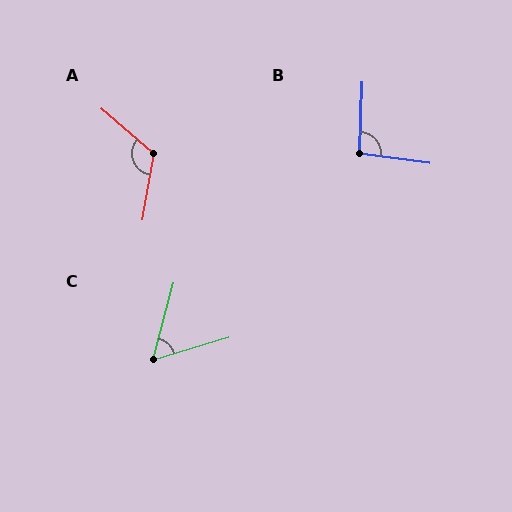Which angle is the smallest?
C, at approximately 58 degrees.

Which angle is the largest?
A, at approximately 121 degrees.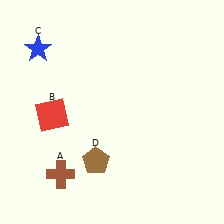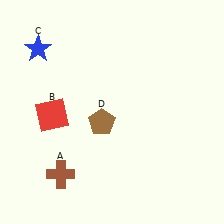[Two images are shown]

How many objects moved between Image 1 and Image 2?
1 object moved between the two images.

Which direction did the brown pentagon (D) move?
The brown pentagon (D) moved up.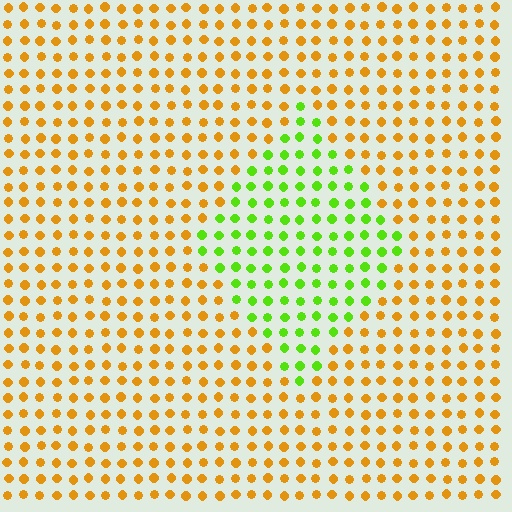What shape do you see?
I see a diamond.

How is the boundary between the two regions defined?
The boundary is defined purely by a slight shift in hue (about 63 degrees). Spacing, size, and orientation are identical on both sides.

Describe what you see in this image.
The image is filled with small orange elements in a uniform arrangement. A diamond-shaped region is visible where the elements are tinted to a slightly different hue, forming a subtle color boundary.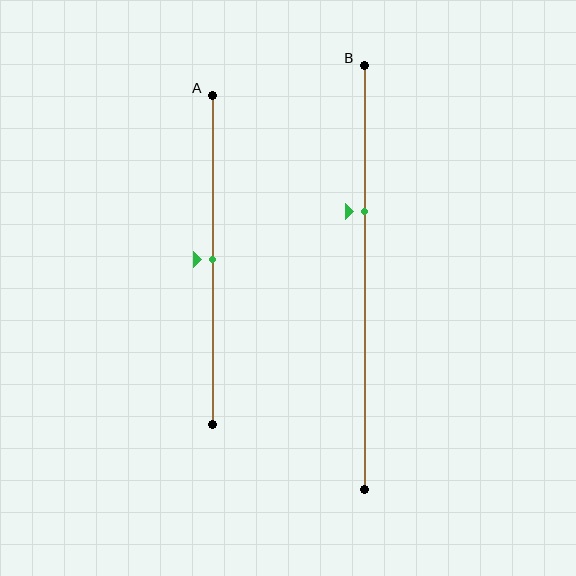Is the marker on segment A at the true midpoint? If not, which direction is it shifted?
Yes, the marker on segment A is at the true midpoint.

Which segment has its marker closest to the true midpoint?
Segment A has its marker closest to the true midpoint.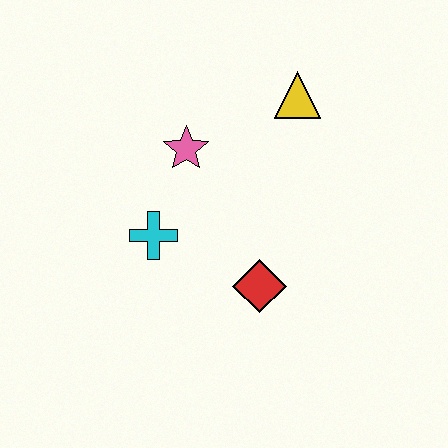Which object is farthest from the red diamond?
The yellow triangle is farthest from the red diamond.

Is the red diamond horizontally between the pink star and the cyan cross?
No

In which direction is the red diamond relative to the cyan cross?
The red diamond is to the right of the cyan cross.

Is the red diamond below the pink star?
Yes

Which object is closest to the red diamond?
The cyan cross is closest to the red diamond.